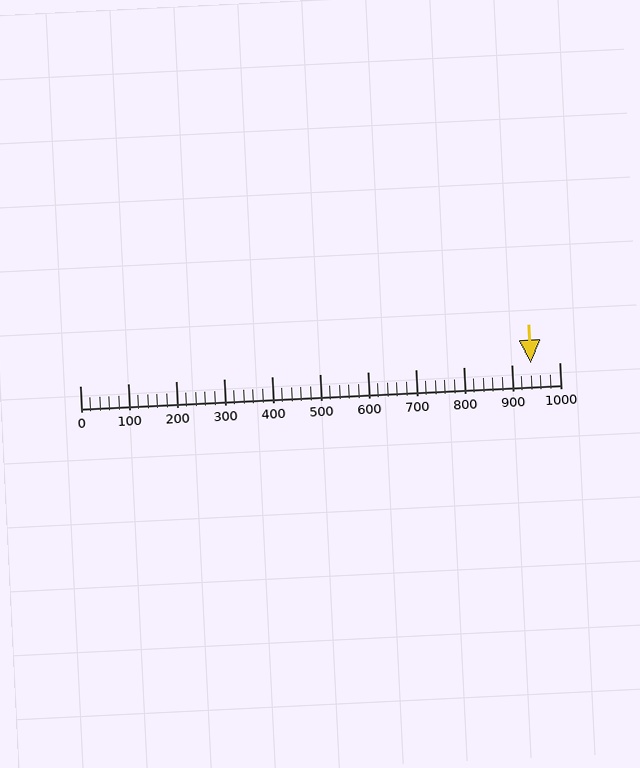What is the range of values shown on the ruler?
The ruler shows values from 0 to 1000.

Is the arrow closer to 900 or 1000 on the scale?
The arrow is closer to 900.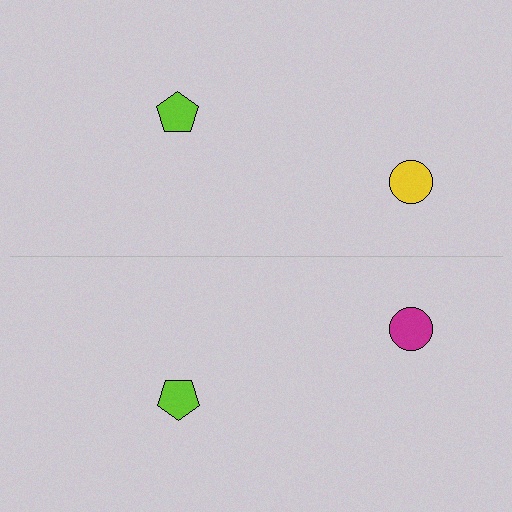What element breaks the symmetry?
The magenta circle on the bottom side breaks the symmetry — its mirror counterpart is yellow.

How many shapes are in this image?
There are 4 shapes in this image.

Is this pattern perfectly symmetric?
No, the pattern is not perfectly symmetric. The magenta circle on the bottom side breaks the symmetry — its mirror counterpart is yellow.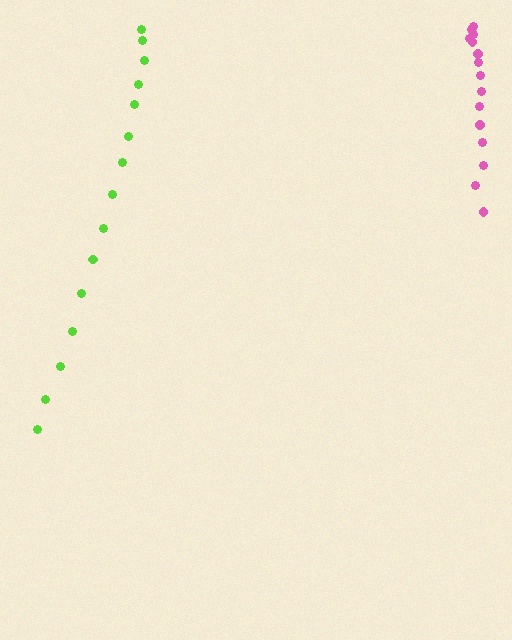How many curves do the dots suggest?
There are 2 distinct paths.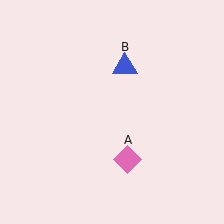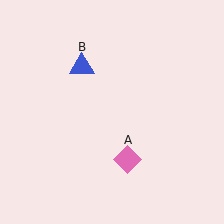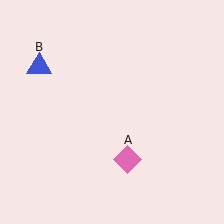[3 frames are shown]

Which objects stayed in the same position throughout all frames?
Pink diamond (object A) remained stationary.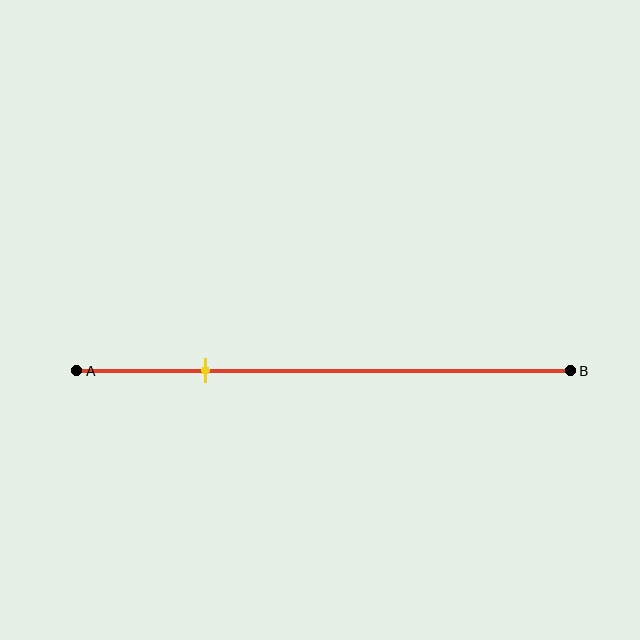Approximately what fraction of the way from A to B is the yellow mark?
The yellow mark is approximately 25% of the way from A to B.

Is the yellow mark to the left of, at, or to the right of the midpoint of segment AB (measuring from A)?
The yellow mark is to the left of the midpoint of segment AB.